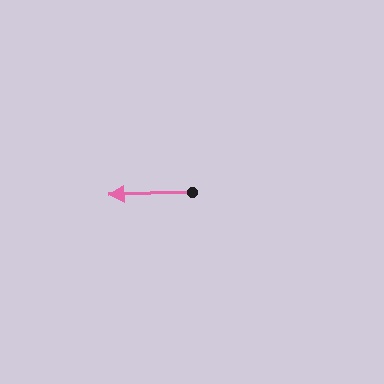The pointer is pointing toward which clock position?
Roughly 9 o'clock.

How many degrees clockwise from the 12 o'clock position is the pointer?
Approximately 268 degrees.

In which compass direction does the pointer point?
West.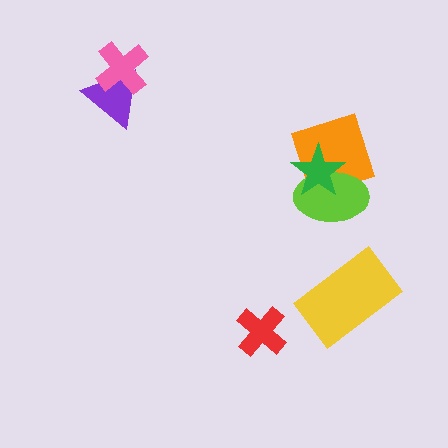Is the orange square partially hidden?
Yes, it is partially covered by another shape.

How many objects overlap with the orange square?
2 objects overlap with the orange square.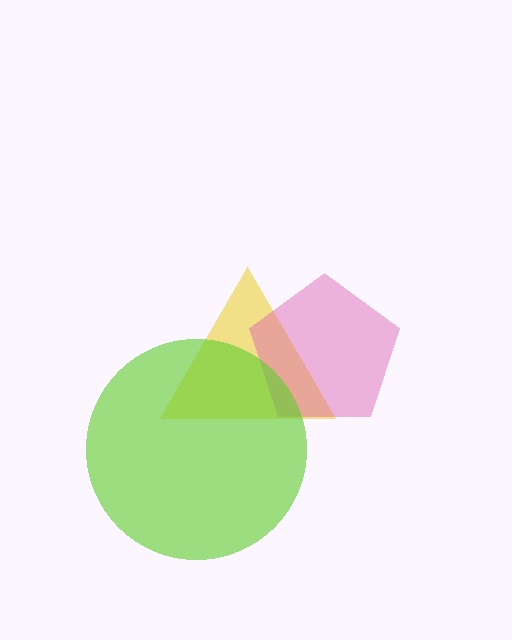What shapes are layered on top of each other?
The layered shapes are: a yellow triangle, a pink pentagon, a lime circle.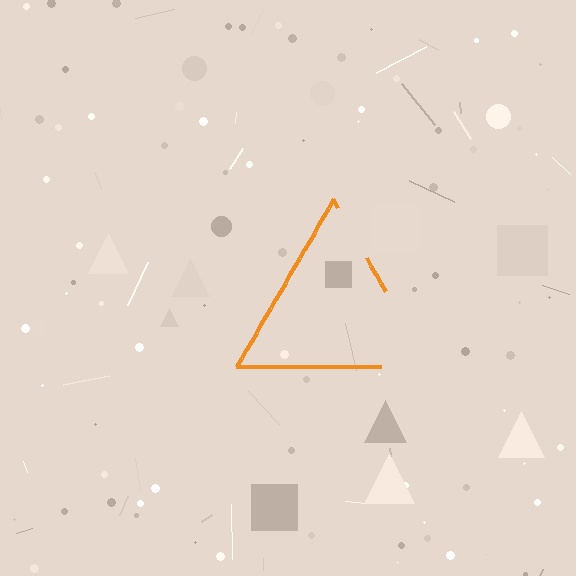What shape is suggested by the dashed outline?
The dashed outline suggests a triangle.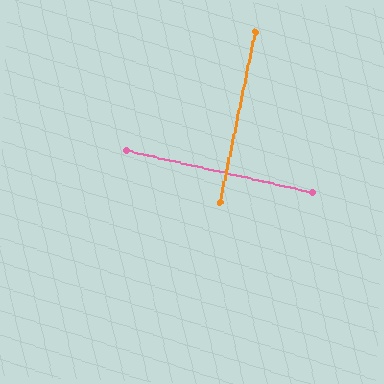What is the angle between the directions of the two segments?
Approximately 89 degrees.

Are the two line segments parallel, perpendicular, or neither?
Perpendicular — they meet at approximately 89°.